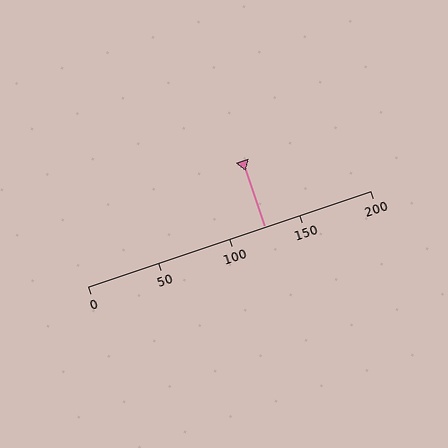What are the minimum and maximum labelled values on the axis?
The axis runs from 0 to 200.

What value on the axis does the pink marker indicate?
The marker indicates approximately 125.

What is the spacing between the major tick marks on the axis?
The major ticks are spaced 50 apart.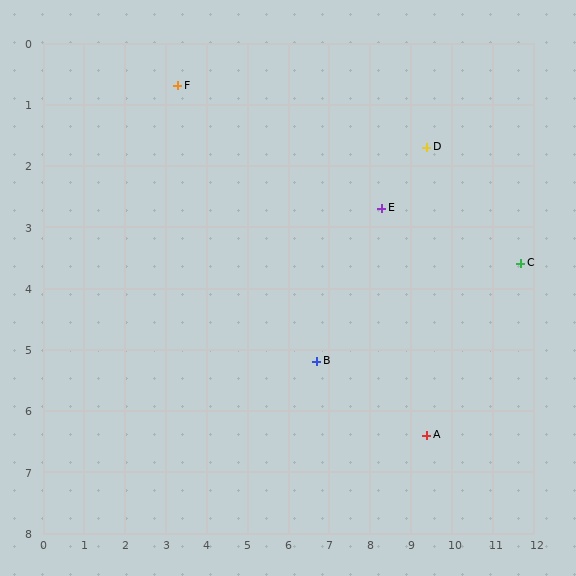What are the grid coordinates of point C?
Point C is at approximately (11.7, 3.6).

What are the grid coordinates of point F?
Point F is at approximately (3.3, 0.7).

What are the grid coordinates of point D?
Point D is at approximately (9.4, 1.7).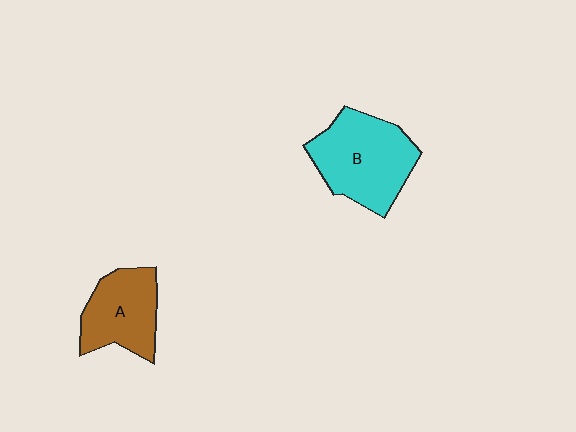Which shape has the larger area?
Shape B (cyan).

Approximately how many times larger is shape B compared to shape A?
Approximately 1.4 times.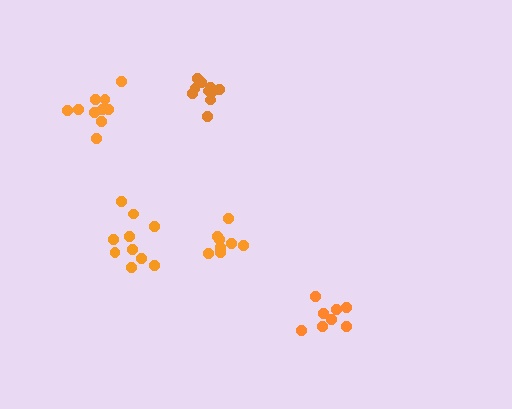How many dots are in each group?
Group 1: 10 dots, Group 2: 10 dots, Group 3: 10 dots, Group 4: 8 dots, Group 5: 9 dots (47 total).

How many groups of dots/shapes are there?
There are 5 groups.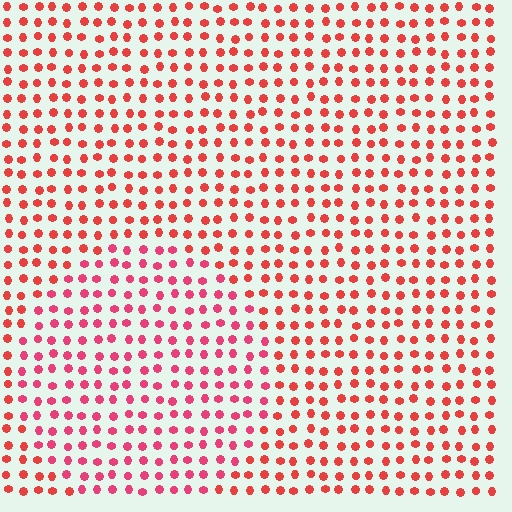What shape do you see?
I see a circle.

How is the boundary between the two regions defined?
The boundary is defined purely by a slight shift in hue (about 21 degrees). Spacing, size, and orientation are identical on both sides.